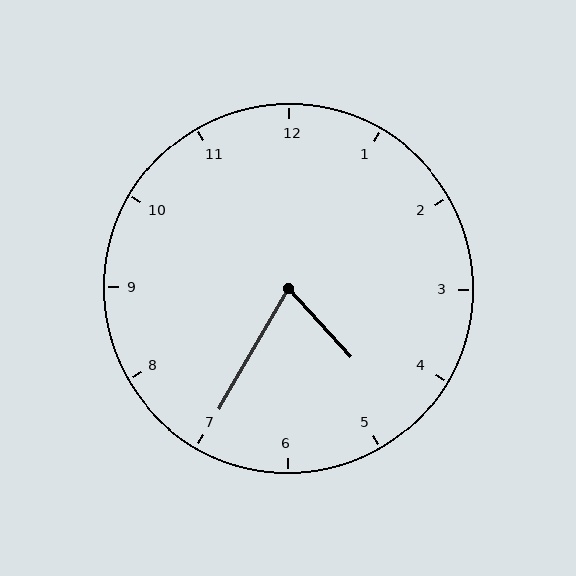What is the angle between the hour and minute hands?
Approximately 72 degrees.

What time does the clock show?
4:35.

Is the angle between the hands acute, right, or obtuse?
It is acute.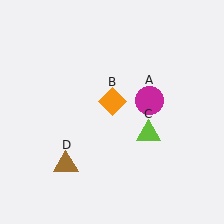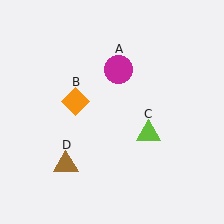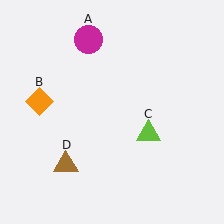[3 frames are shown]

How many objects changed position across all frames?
2 objects changed position: magenta circle (object A), orange diamond (object B).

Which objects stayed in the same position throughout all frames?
Lime triangle (object C) and brown triangle (object D) remained stationary.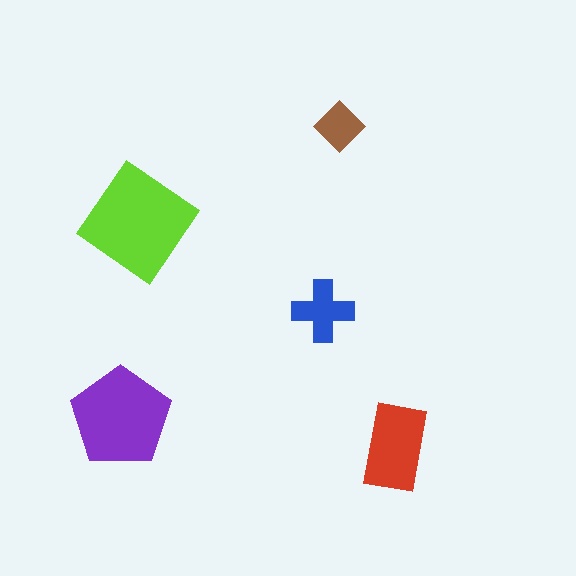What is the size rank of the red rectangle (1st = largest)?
3rd.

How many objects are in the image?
There are 5 objects in the image.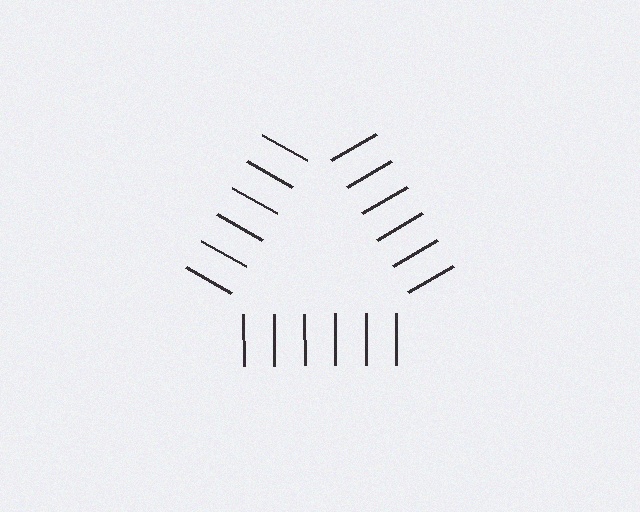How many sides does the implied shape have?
3 sides — the line-ends trace a triangle.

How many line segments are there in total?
18 — 6 along each of the 3 edges.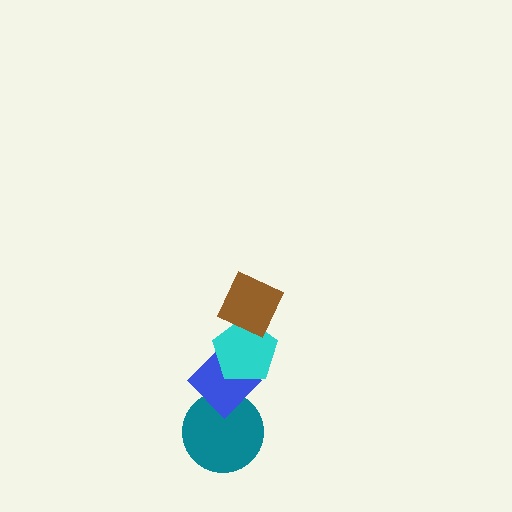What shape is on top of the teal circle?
The blue diamond is on top of the teal circle.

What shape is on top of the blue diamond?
The cyan pentagon is on top of the blue diamond.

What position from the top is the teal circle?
The teal circle is 4th from the top.